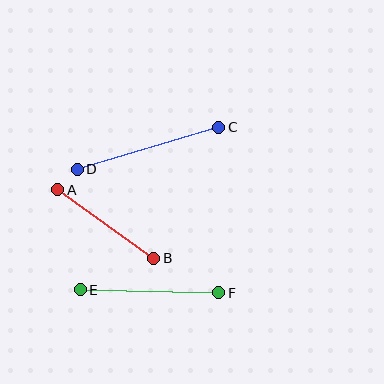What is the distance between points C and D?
The distance is approximately 148 pixels.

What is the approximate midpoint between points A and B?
The midpoint is at approximately (106, 224) pixels.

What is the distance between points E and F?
The distance is approximately 139 pixels.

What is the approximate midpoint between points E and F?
The midpoint is at approximately (149, 291) pixels.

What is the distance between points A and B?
The distance is approximately 118 pixels.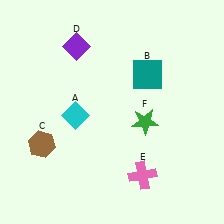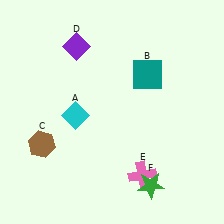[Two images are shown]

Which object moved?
The green star (F) moved down.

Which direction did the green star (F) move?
The green star (F) moved down.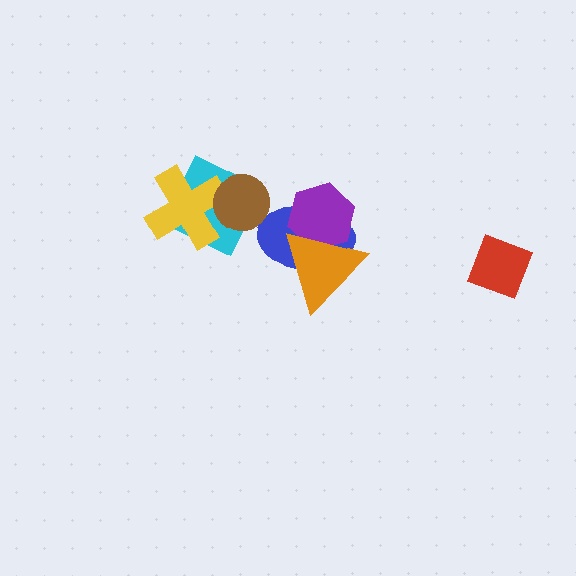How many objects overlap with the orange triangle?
2 objects overlap with the orange triangle.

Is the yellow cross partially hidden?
Yes, it is partially covered by another shape.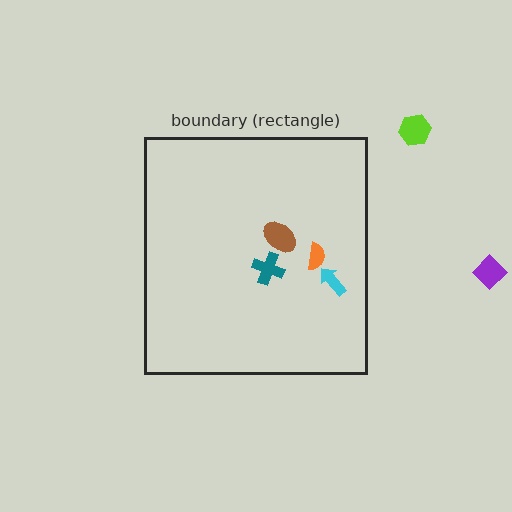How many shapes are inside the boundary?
4 inside, 2 outside.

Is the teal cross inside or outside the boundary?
Inside.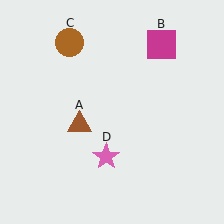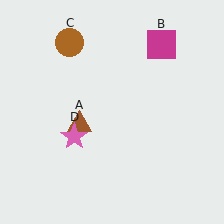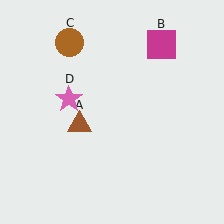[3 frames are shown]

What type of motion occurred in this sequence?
The pink star (object D) rotated clockwise around the center of the scene.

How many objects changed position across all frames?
1 object changed position: pink star (object D).